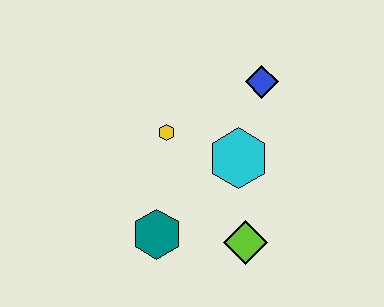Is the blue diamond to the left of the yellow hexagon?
No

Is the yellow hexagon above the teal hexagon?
Yes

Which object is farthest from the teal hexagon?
The blue diamond is farthest from the teal hexagon.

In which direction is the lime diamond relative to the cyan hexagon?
The lime diamond is below the cyan hexagon.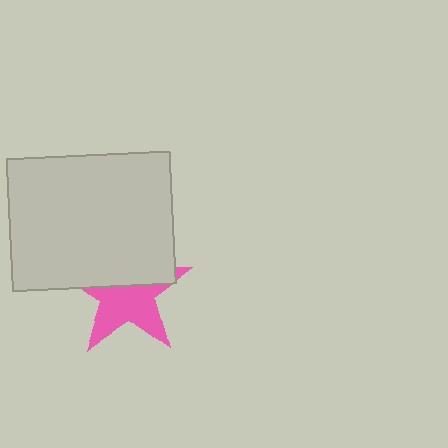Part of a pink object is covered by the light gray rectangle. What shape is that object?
It is a star.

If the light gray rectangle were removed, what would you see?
You would see the complete pink star.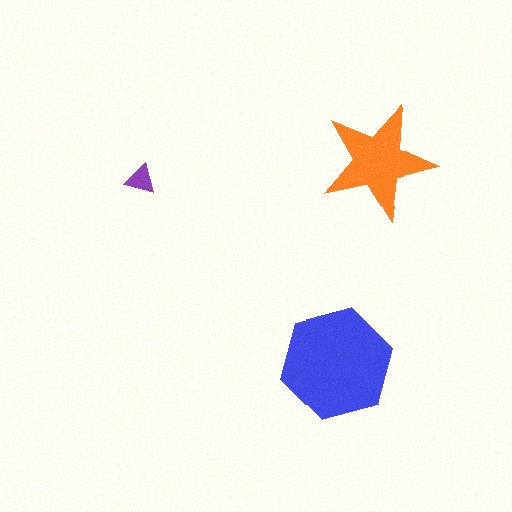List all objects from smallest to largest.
The purple triangle, the orange star, the blue hexagon.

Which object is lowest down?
The blue hexagon is bottommost.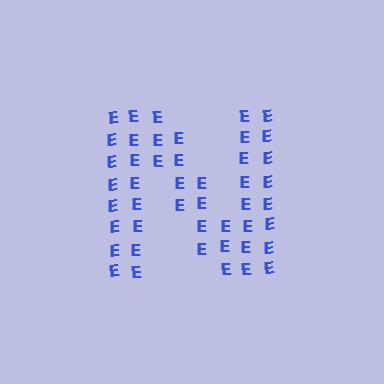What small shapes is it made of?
It is made of small letter E's.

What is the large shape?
The large shape is the letter N.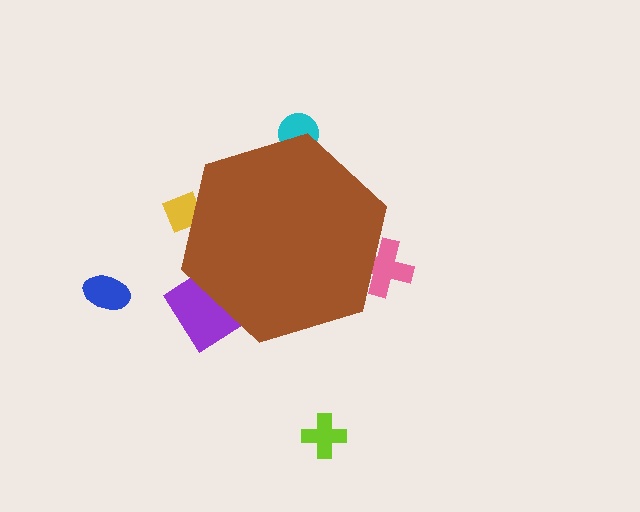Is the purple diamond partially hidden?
Yes, the purple diamond is partially hidden behind the brown hexagon.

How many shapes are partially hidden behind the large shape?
4 shapes are partially hidden.